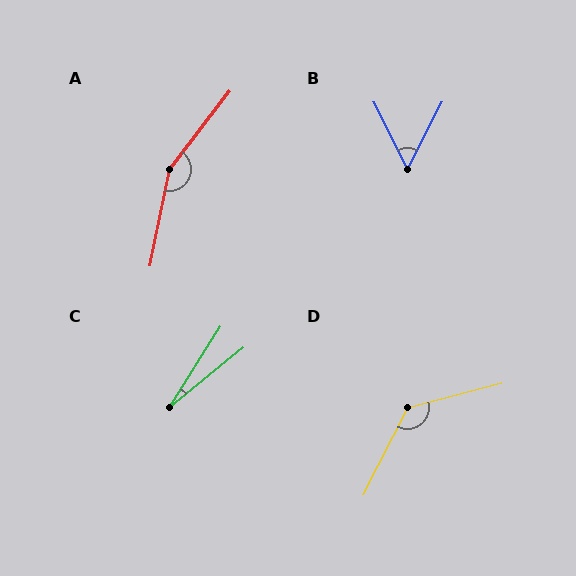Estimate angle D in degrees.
Approximately 132 degrees.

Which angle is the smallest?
C, at approximately 19 degrees.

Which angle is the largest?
A, at approximately 153 degrees.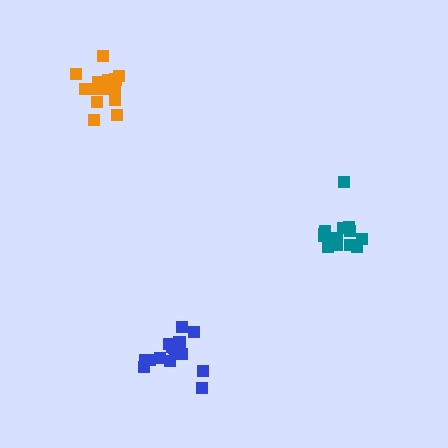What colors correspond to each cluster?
The clusters are colored: orange, blue, teal.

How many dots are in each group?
Group 1: 15 dots, Group 2: 18 dots, Group 3: 14 dots (47 total).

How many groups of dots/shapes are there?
There are 3 groups.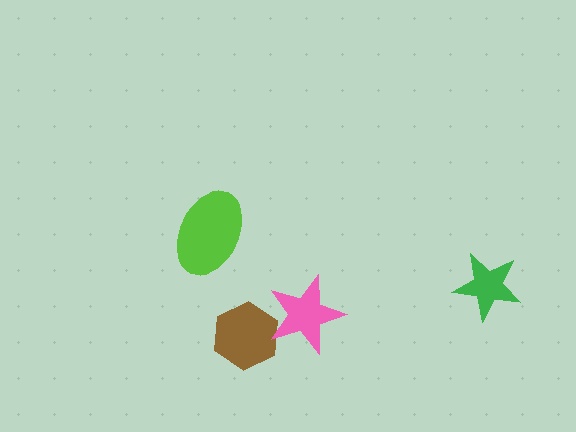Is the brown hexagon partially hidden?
Yes, it is partially covered by another shape.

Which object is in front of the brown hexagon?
The pink star is in front of the brown hexagon.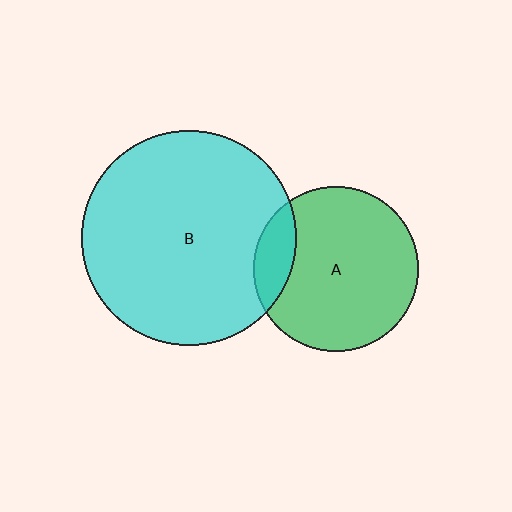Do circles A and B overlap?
Yes.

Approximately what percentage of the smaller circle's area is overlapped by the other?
Approximately 15%.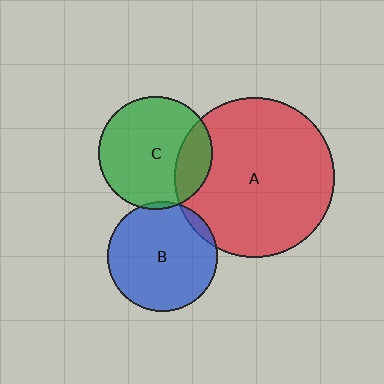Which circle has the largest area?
Circle A (red).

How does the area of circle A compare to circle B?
Approximately 2.1 times.